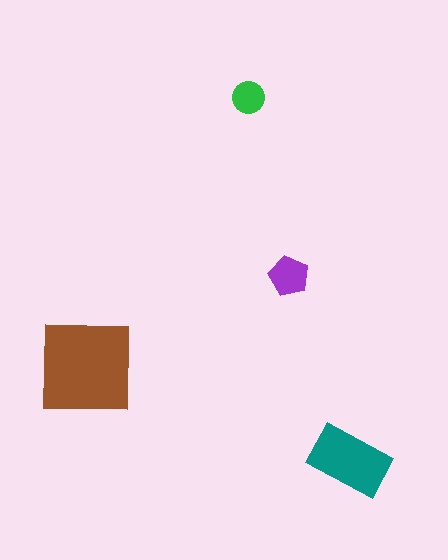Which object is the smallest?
The green circle.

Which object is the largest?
The brown square.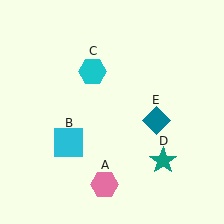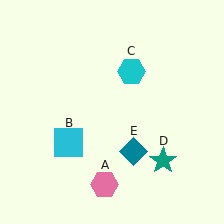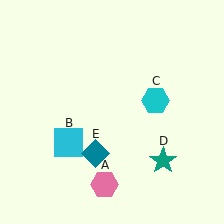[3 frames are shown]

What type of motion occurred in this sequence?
The cyan hexagon (object C), teal diamond (object E) rotated clockwise around the center of the scene.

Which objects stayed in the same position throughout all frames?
Pink hexagon (object A) and cyan square (object B) and teal star (object D) remained stationary.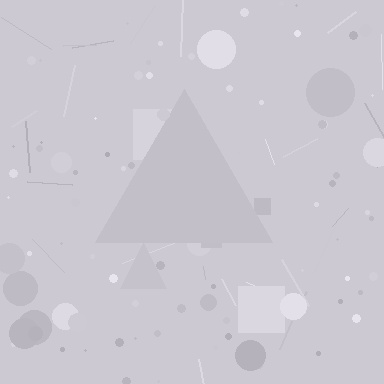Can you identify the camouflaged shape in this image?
The camouflaged shape is a triangle.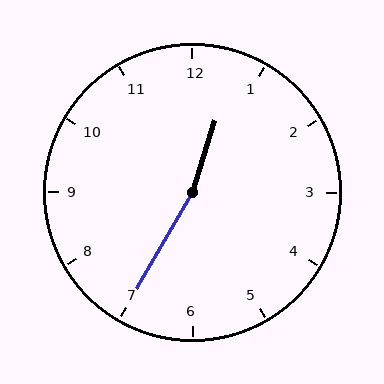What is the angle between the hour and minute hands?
Approximately 168 degrees.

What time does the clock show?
12:35.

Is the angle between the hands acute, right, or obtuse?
It is obtuse.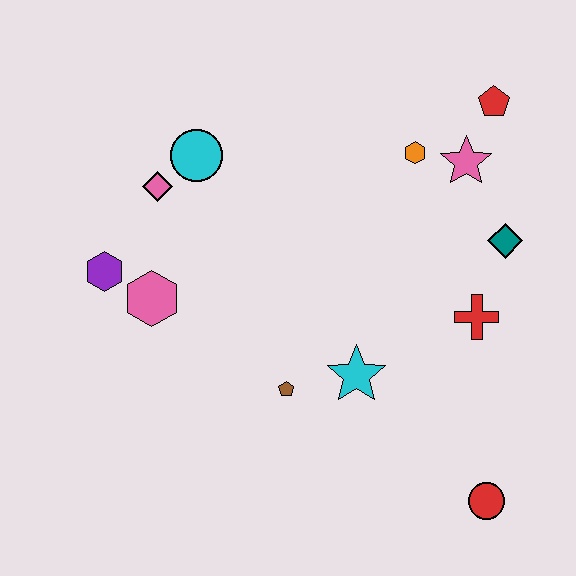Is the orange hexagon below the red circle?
No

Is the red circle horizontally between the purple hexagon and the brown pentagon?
No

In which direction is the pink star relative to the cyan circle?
The pink star is to the right of the cyan circle.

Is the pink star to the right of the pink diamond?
Yes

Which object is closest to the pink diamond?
The cyan circle is closest to the pink diamond.